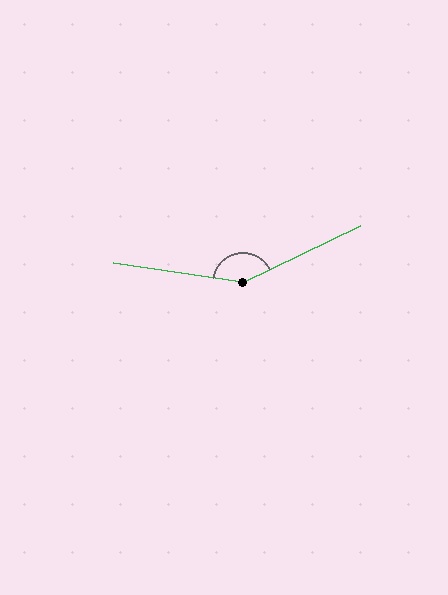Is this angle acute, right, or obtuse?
It is obtuse.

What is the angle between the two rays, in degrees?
Approximately 145 degrees.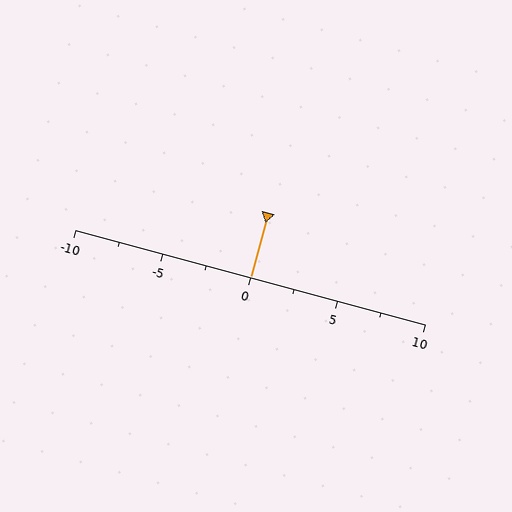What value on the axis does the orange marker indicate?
The marker indicates approximately 0.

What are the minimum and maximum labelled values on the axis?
The axis runs from -10 to 10.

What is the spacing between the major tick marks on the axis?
The major ticks are spaced 5 apart.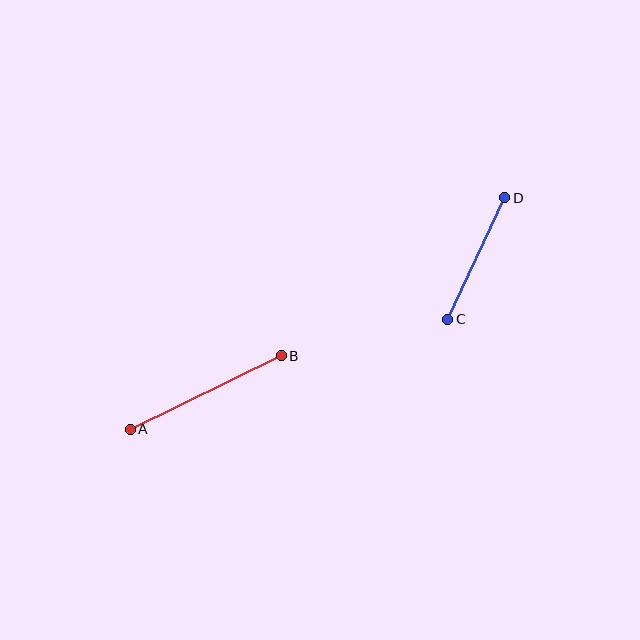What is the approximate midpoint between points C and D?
The midpoint is at approximately (476, 259) pixels.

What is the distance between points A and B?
The distance is approximately 168 pixels.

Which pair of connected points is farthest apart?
Points A and B are farthest apart.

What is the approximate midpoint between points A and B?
The midpoint is at approximately (206, 393) pixels.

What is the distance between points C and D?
The distance is approximately 134 pixels.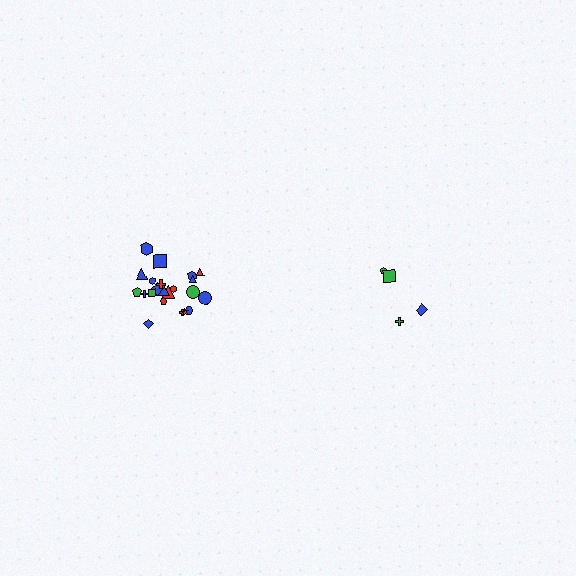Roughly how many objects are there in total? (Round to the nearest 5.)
Roughly 25 objects in total.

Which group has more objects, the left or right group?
The left group.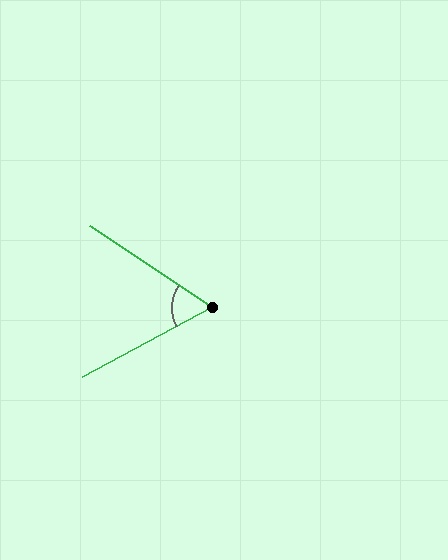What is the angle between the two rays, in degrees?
Approximately 62 degrees.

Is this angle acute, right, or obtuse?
It is acute.